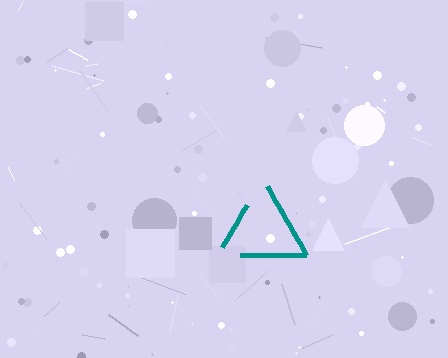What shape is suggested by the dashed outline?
The dashed outline suggests a triangle.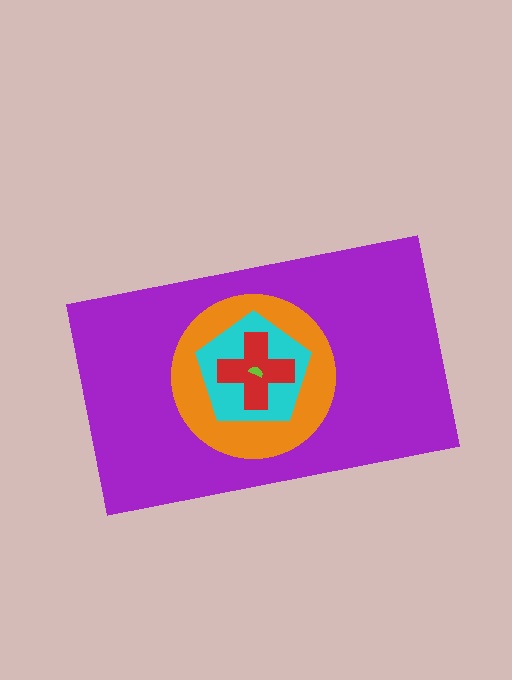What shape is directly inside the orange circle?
The cyan pentagon.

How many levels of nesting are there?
5.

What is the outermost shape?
The purple rectangle.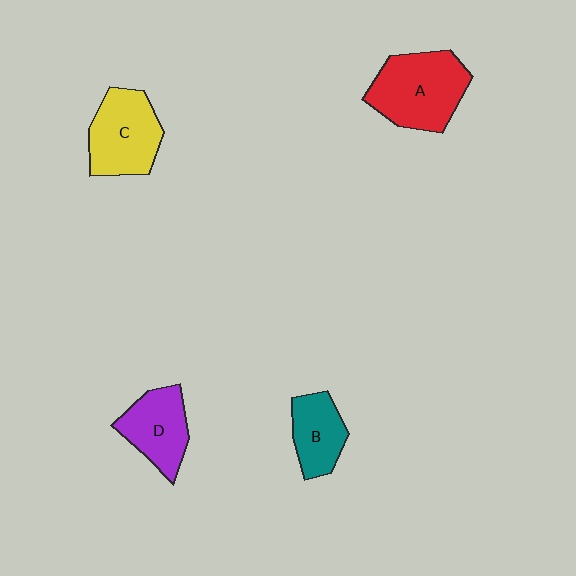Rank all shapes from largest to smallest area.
From largest to smallest: A (red), C (yellow), D (purple), B (teal).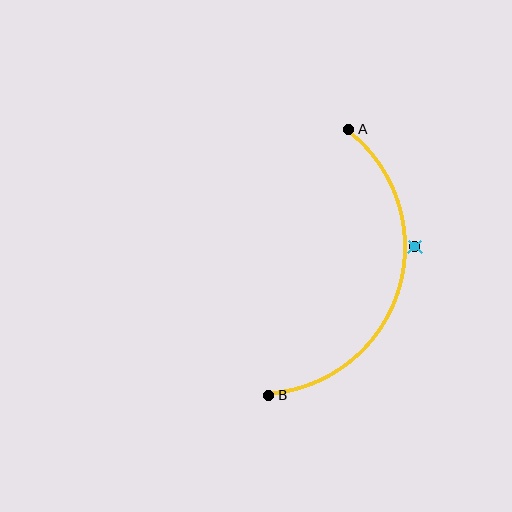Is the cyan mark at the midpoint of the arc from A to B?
No — the cyan mark does not lie on the arc at all. It sits slightly outside the curve.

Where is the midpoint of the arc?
The arc midpoint is the point on the curve farthest from the straight line joining A and B. It sits to the right of that line.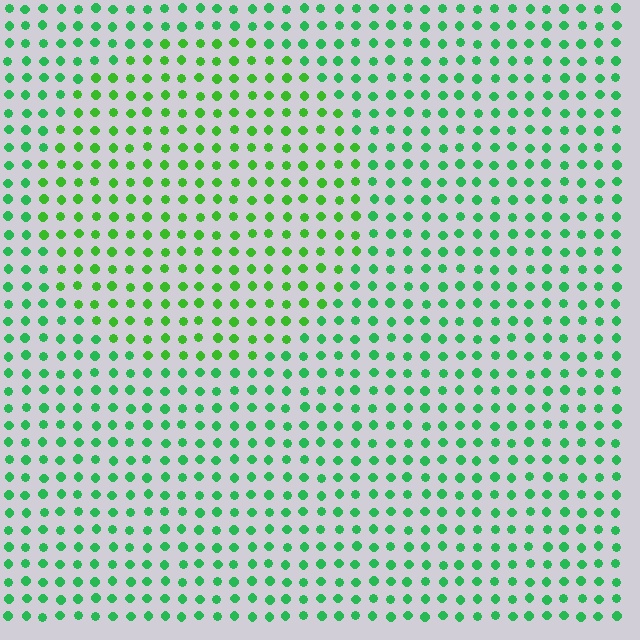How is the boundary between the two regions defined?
The boundary is defined purely by a slight shift in hue (about 26 degrees). Spacing, size, and orientation are identical on both sides.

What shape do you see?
I see a circle.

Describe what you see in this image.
The image is filled with small green elements in a uniform arrangement. A circle-shaped region is visible where the elements are tinted to a slightly different hue, forming a subtle color boundary.